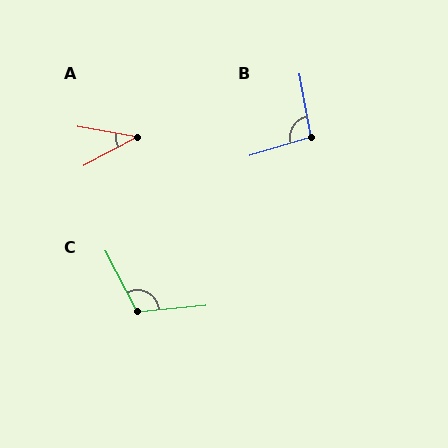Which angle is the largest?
C, at approximately 112 degrees.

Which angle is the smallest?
A, at approximately 38 degrees.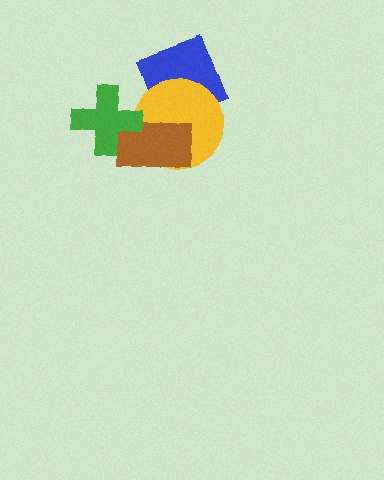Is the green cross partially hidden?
No, no other shape covers it.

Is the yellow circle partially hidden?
Yes, it is partially covered by another shape.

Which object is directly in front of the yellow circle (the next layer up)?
The brown rectangle is directly in front of the yellow circle.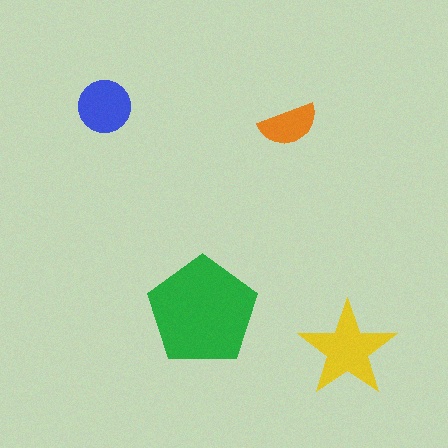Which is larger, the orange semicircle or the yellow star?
The yellow star.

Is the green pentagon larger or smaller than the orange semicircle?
Larger.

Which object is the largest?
The green pentagon.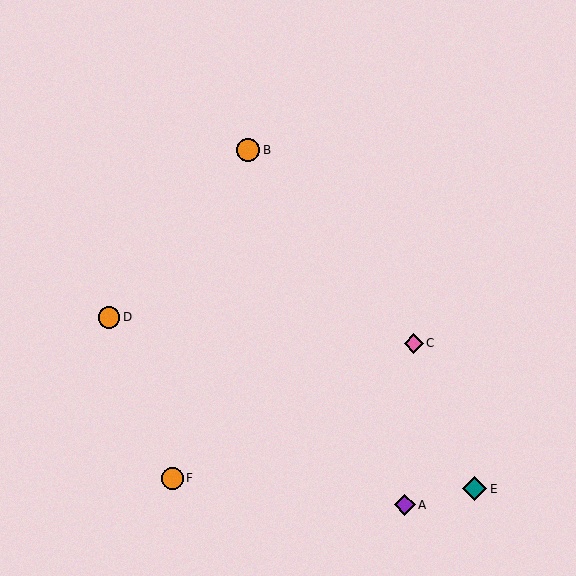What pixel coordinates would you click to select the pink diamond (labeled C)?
Click at (414, 343) to select the pink diamond C.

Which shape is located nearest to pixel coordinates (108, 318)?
The orange circle (labeled D) at (109, 317) is nearest to that location.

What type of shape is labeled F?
Shape F is an orange circle.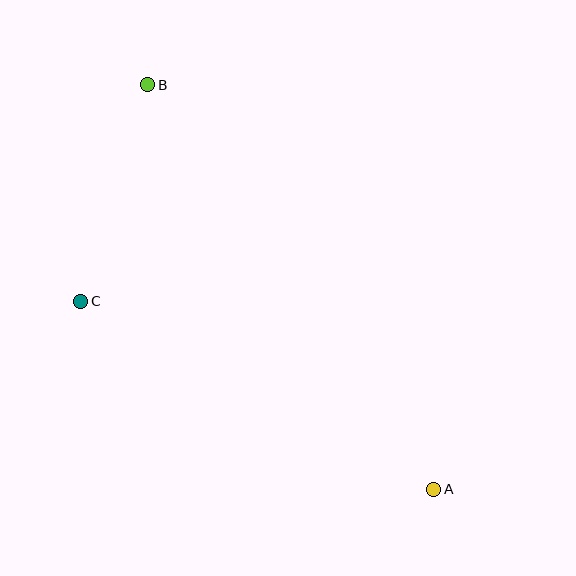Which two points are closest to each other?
Points B and C are closest to each other.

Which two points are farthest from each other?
Points A and B are farthest from each other.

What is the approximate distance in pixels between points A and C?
The distance between A and C is approximately 400 pixels.